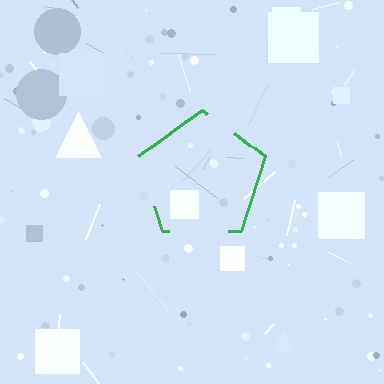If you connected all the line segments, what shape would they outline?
They would outline a pentagon.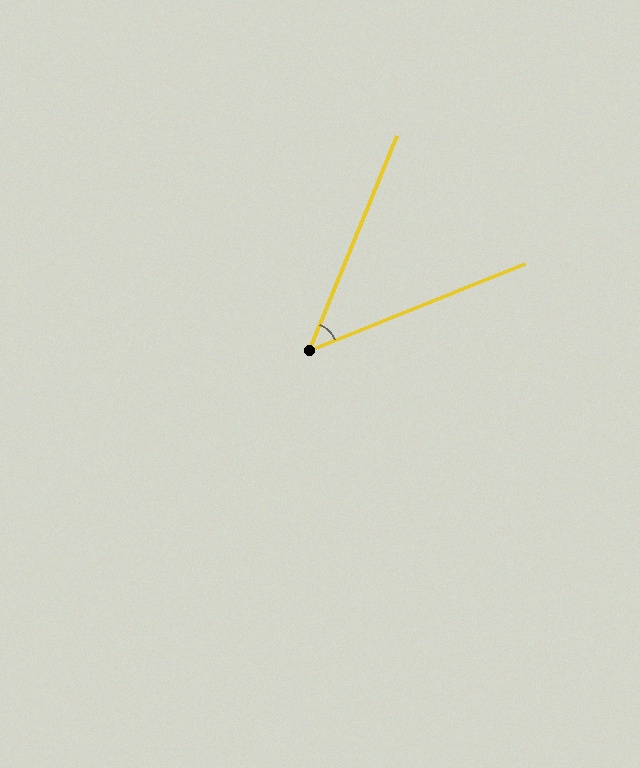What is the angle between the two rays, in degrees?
Approximately 46 degrees.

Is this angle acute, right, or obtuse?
It is acute.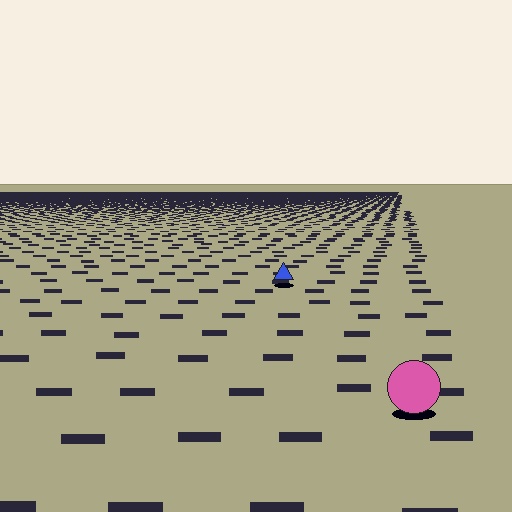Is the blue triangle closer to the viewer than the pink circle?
No. The pink circle is closer — you can tell from the texture gradient: the ground texture is coarser near it.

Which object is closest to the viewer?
The pink circle is closest. The texture marks near it are larger and more spread out.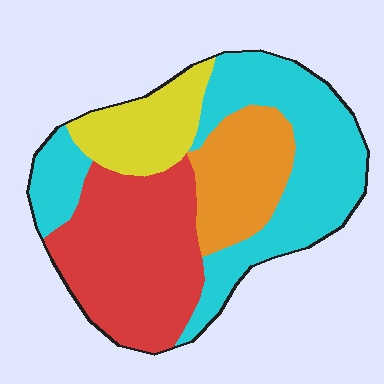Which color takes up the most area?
Cyan, at roughly 35%.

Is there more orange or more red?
Red.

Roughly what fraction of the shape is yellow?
Yellow covers roughly 15% of the shape.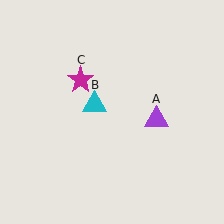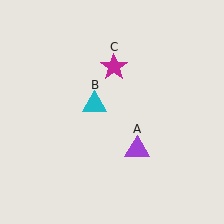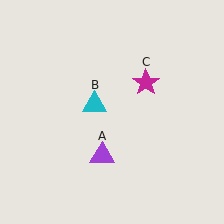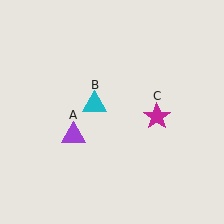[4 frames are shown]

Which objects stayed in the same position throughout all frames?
Cyan triangle (object B) remained stationary.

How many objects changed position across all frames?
2 objects changed position: purple triangle (object A), magenta star (object C).